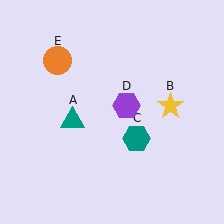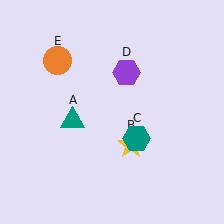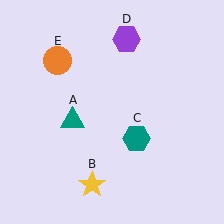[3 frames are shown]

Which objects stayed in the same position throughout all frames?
Teal triangle (object A) and teal hexagon (object C) and orange circle (object E) remained stationary.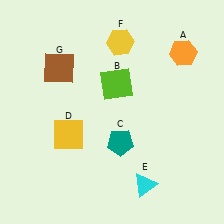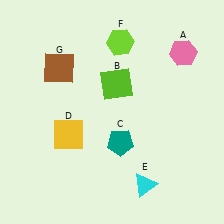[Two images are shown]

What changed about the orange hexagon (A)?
In Image 1, A is orange. In Image 2, it changed to pink.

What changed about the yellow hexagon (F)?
In Image 1, F is yellow. In Image 2, it changed to lime.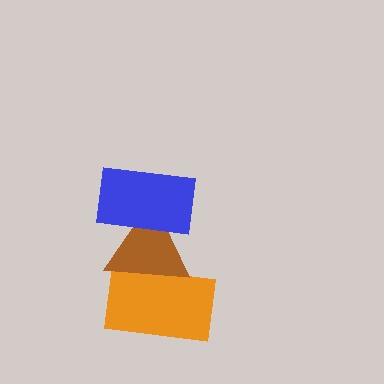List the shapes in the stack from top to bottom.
From top to bottom: the blue rectangle, the brown triangle, the orange rectangle.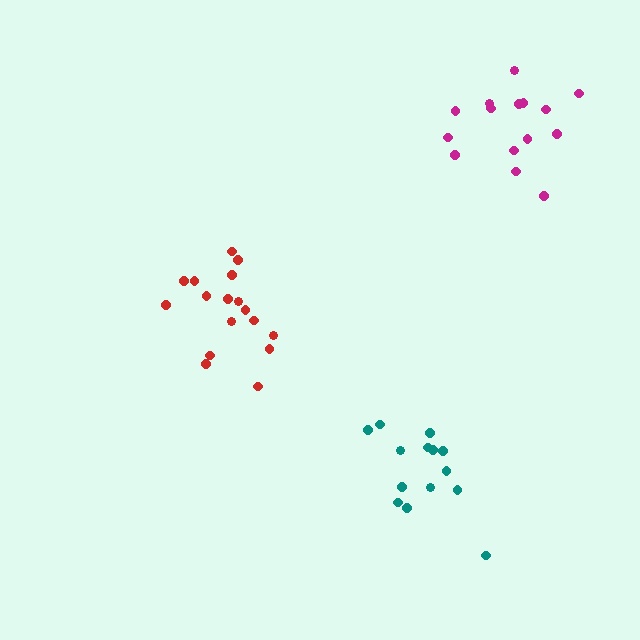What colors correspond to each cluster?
The clusters are colored: magenta, teal, red.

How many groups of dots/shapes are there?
There are 3 groups.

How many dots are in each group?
Group 1: 15 dots, Group 2: 14 dots, Group 3: 17 dots (46 total).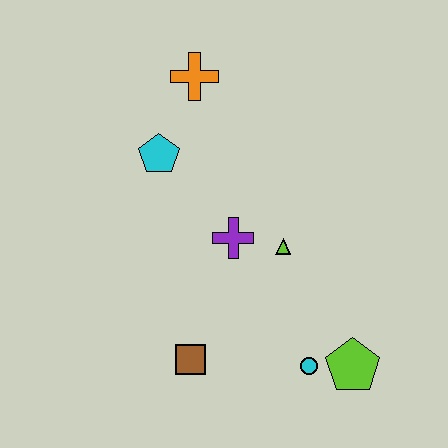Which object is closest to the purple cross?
The lime triangle is closest to the purple cross.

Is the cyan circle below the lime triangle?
Yes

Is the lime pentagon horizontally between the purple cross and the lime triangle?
No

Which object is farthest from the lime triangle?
The orange cross is farthest from the lime triangle.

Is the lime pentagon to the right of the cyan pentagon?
Yes